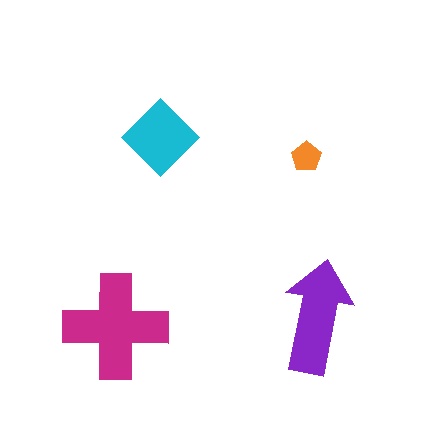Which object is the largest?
The magenta cross.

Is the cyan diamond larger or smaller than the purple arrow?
Smaller.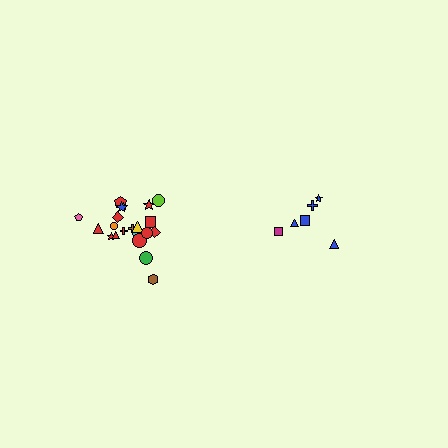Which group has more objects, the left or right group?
The left group.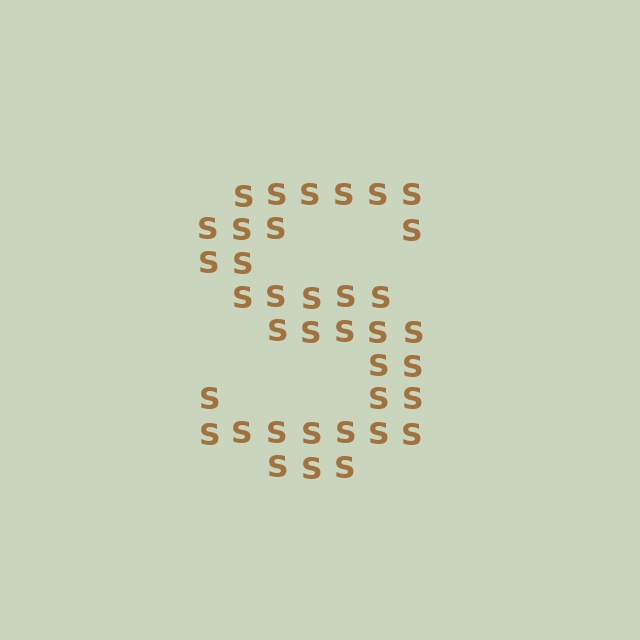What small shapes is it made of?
It is made of small letter S's.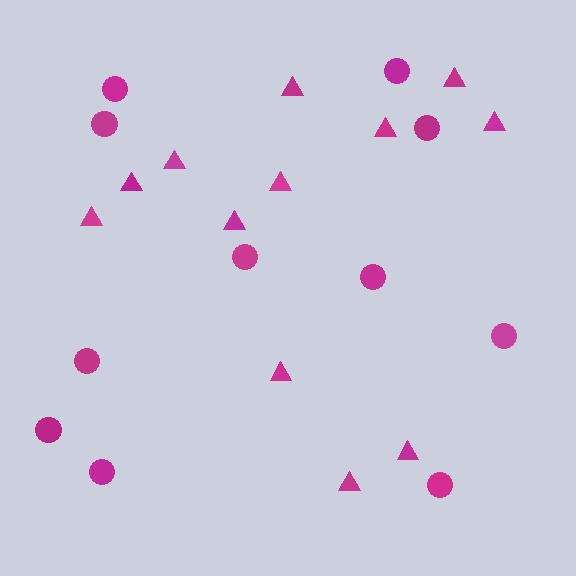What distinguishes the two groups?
There are 2 groups: one group of triangles (12) and one group of circles (11).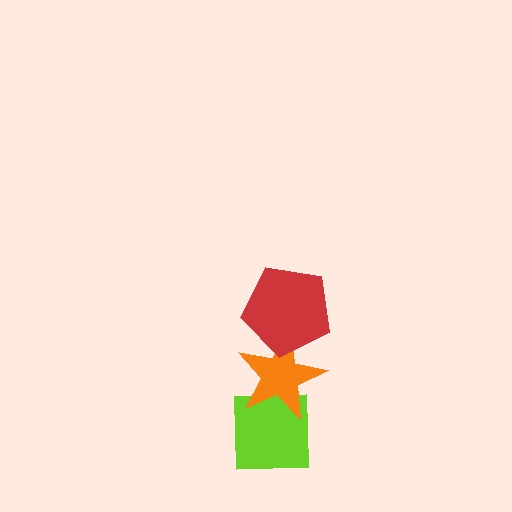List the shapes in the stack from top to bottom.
From top to bottom: the red pentagon, the orange star, the lime square.